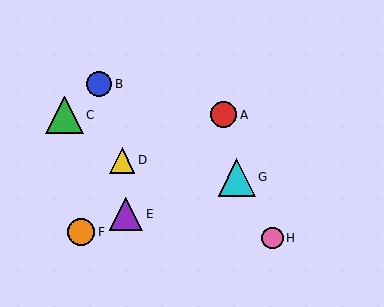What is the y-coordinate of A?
Object A is at y≈115.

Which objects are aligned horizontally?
Objects A, C are aligned horizontally.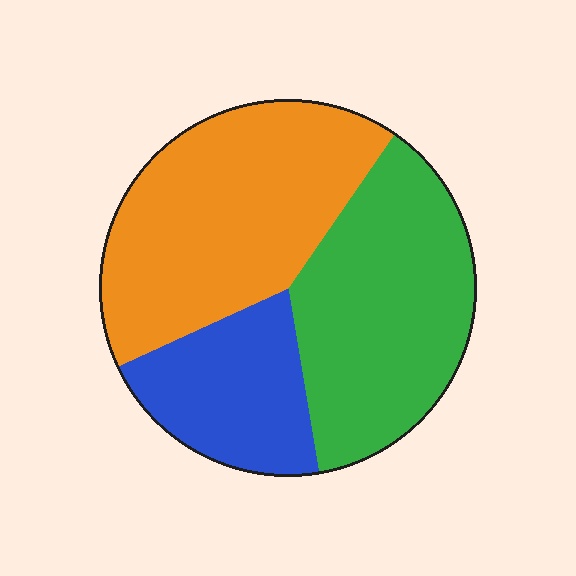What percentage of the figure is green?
Green takes up between a third and a half of the figure.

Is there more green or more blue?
Green.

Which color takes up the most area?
Orange, at roughly 40%.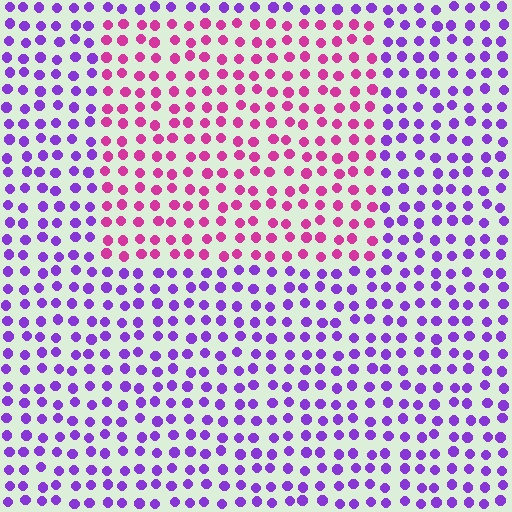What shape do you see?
I see a rectangle.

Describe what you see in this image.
The image is filled with small purple elements in a uniform arrangement. A rectangle-shaped region is visible where the elements are tinted to a slightly different hue, forming a subtle color boundary.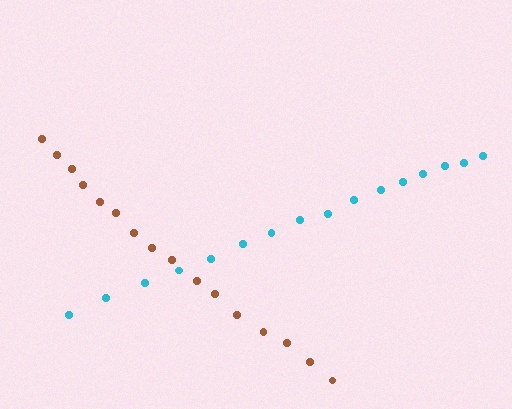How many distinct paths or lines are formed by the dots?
There are 2 distinct paths.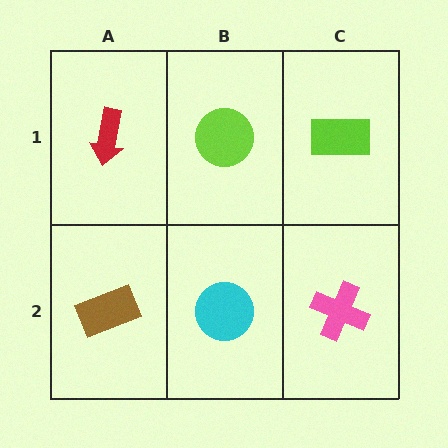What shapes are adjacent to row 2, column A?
A red arrow (row 1, column A), a cyan circle (row 2, column B).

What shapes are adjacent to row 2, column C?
A lime rectangle (row 1, column C), a cyan circle (row 2, column B).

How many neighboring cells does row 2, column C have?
2.